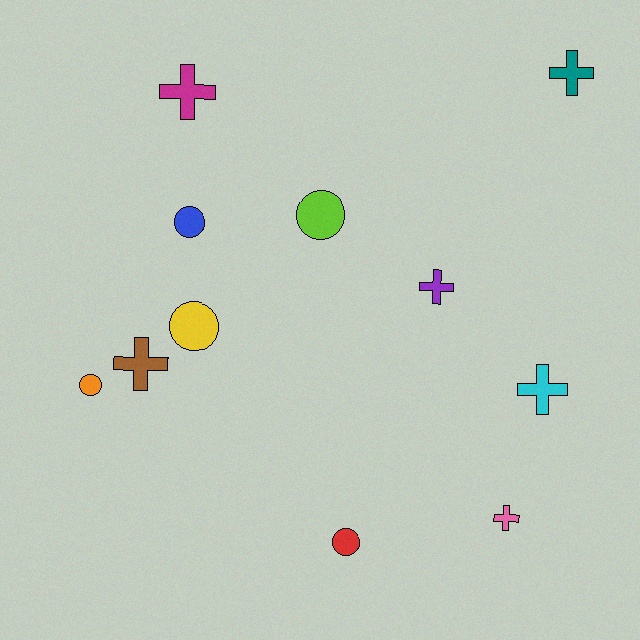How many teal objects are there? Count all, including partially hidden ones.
There is 1 teal object.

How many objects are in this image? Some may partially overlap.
There are 11 objects.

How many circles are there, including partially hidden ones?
There are 5 circles.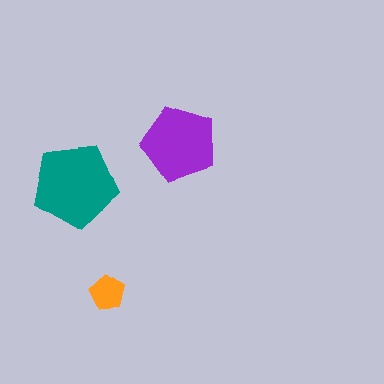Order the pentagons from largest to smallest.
the teal one, the purple one, the orange one.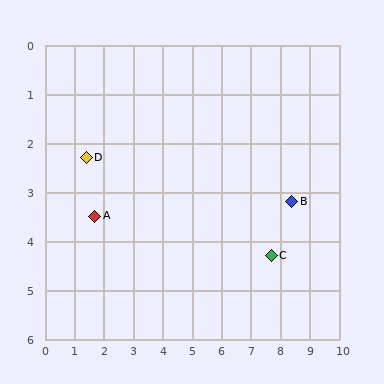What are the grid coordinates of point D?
Point D is at approximately (1.4, 2.3).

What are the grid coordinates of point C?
Point C is at approximately (7.7, 4.3).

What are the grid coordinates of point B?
Point B is at approximately (8.4, 3.2).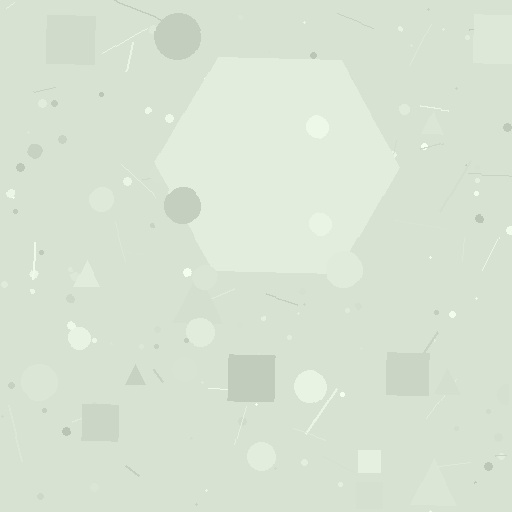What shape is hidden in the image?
A hexagon is hidden in the image.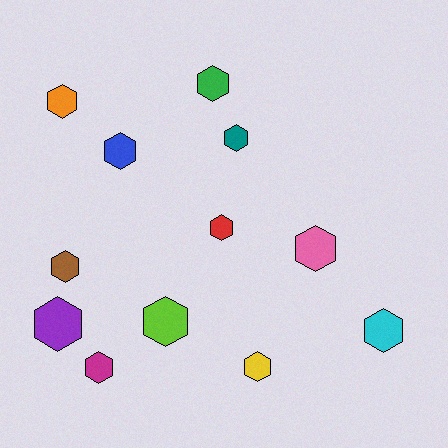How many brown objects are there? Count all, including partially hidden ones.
There is 1 brown object.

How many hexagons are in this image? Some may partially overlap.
There are 12 hexagons.